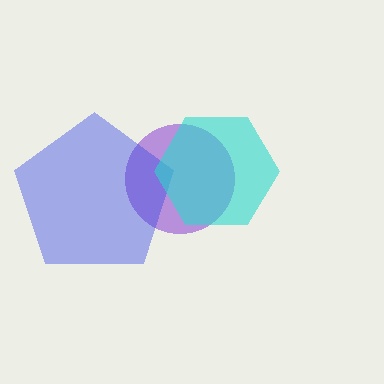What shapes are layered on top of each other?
The layered shapes are: a purple circle, a blue pentagon, a cyan hexagon.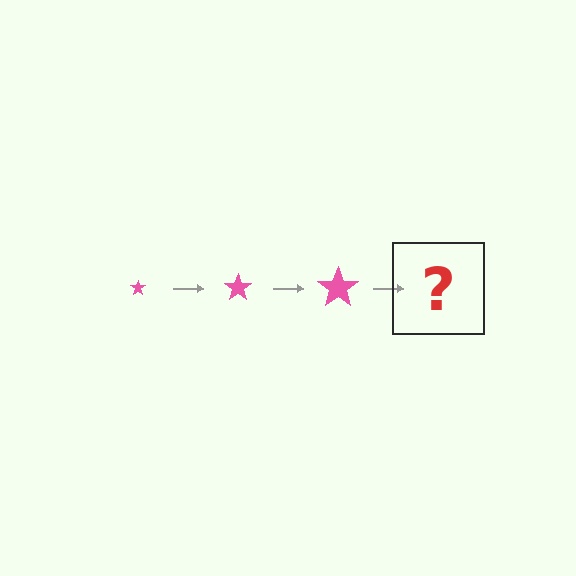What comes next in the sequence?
The next element should be a pink star, larger than the previous one.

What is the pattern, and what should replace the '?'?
The pattern is that the star gets progressively larger each step. The '?' should be a pink star, larger than the previous one.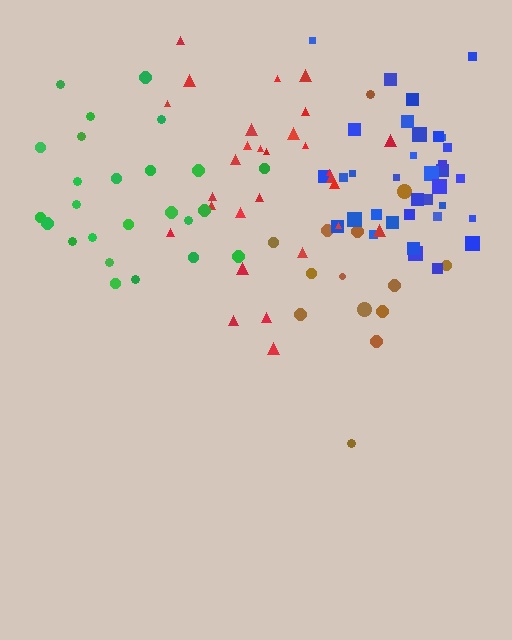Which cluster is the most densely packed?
Blue.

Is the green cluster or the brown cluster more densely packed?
Green.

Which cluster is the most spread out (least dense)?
Brown.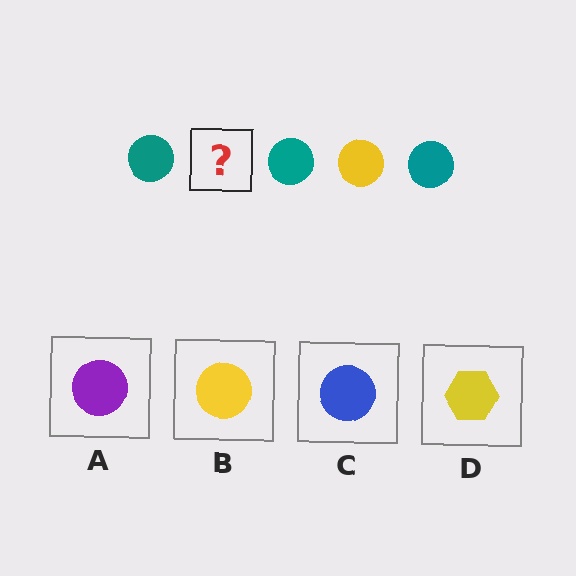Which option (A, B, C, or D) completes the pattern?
B.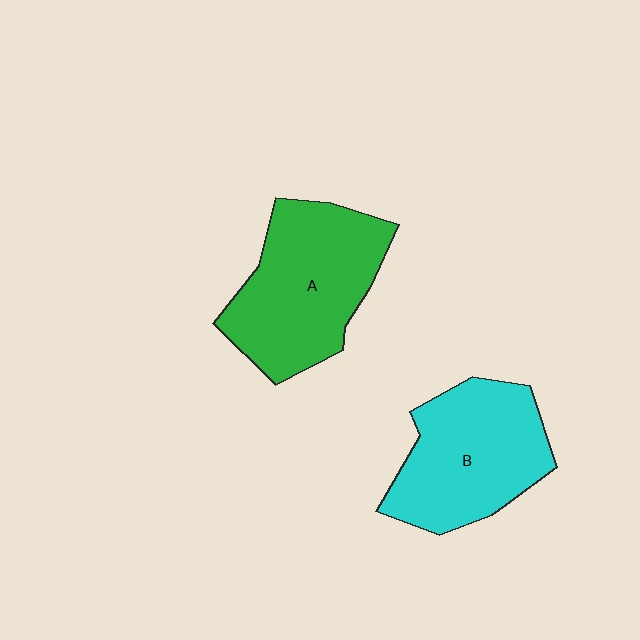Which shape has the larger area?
Shape A (green).